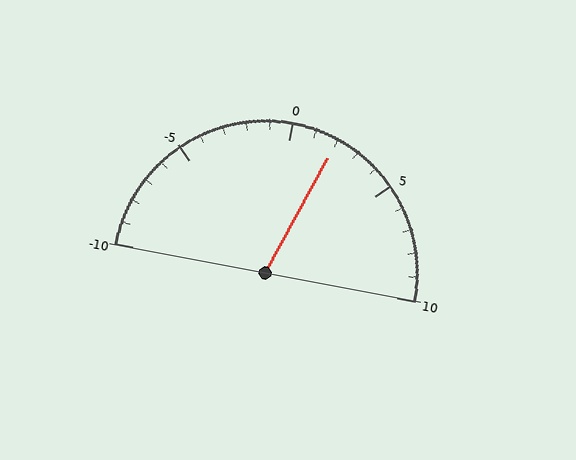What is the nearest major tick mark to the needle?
The nearest major tick mark is 0.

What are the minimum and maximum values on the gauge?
The gauge ranges from -10 to 10.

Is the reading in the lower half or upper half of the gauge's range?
The reading is in the upper half of the range (-10 to 10).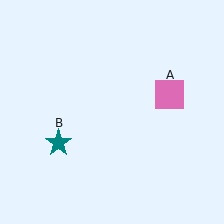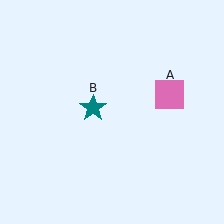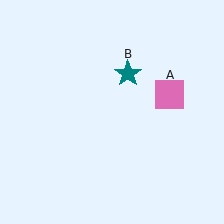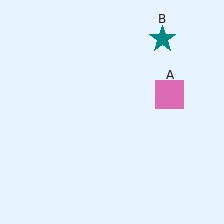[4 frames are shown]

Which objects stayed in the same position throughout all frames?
Pink square (object A) remained stationary.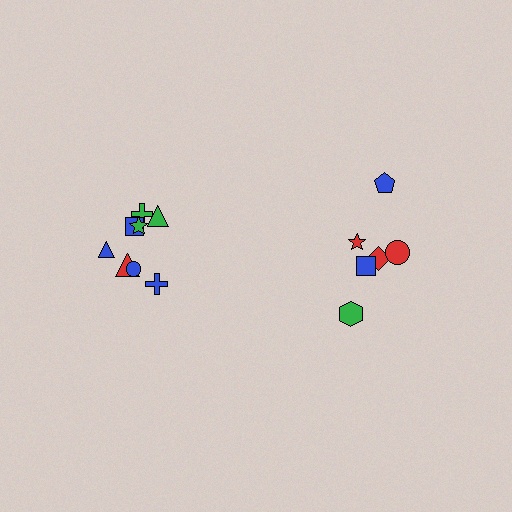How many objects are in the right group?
There are 6 objects.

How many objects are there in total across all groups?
There are 14 objects.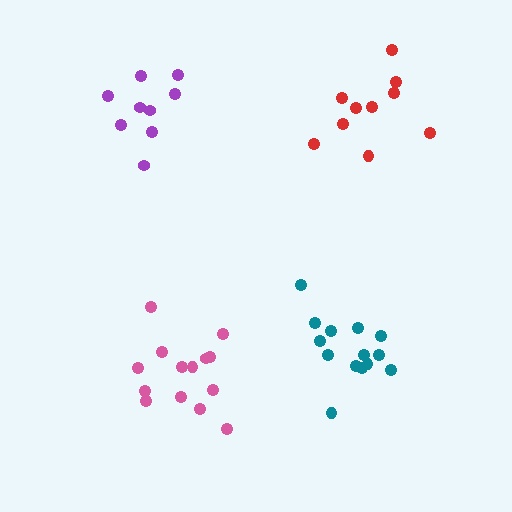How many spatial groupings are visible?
There are 4 spatial groupings.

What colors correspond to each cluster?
The clusters are colored: red, pink, purple, teal.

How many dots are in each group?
Group 1: 10 dots, Group 2: 14 dots, Group 3: 9 dots, Group 4: 14 dots (47 total).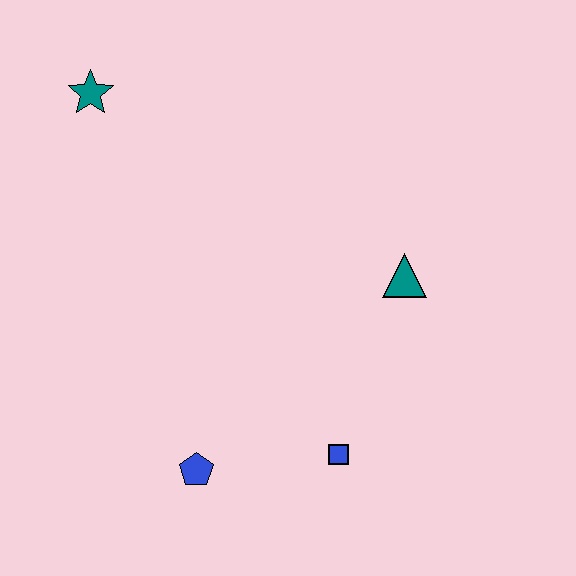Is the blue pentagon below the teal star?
Yes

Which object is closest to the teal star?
The teal triangle is closest to the teal star.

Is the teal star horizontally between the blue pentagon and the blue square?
No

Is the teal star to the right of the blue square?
No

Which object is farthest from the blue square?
The teal star is farthest from the blue square.